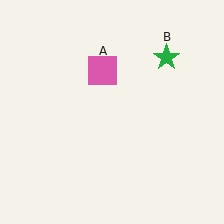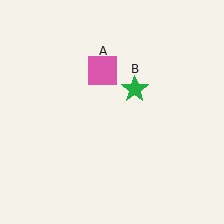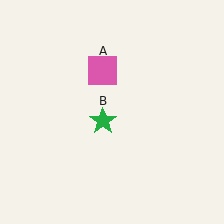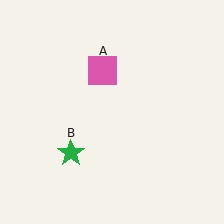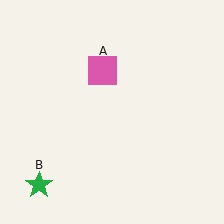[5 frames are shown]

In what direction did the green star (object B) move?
The green star (object B) moved down and to the left.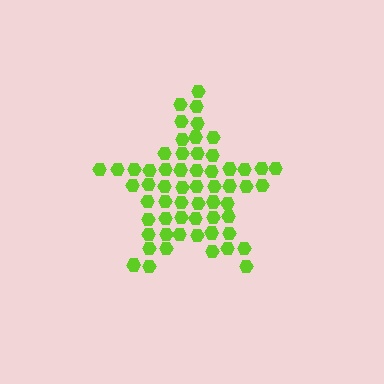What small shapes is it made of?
It is made of small hexagons.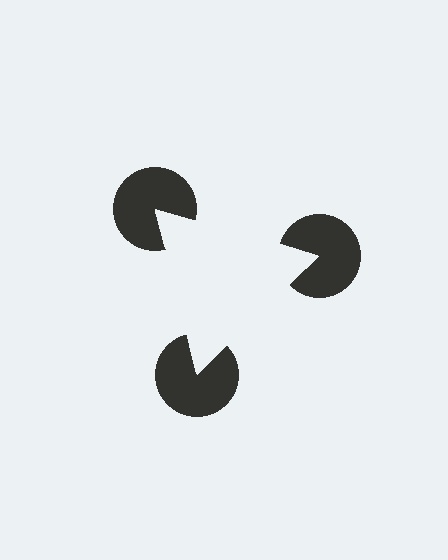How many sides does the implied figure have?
3 sides.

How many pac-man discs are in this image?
There are 3 — one at each vertex of the illusory triangle.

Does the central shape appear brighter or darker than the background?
It typically appears slightly brighter than the background, even though no actual brightness change is drawn.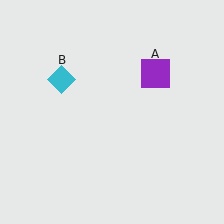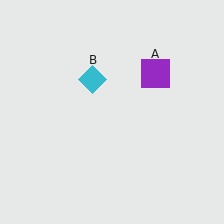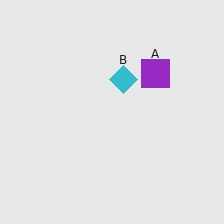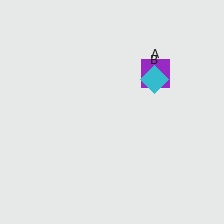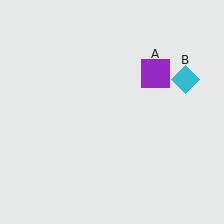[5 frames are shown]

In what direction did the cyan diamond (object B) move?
The cyan diamond (object B) moved right.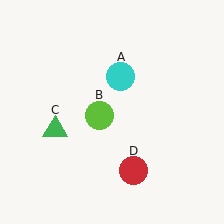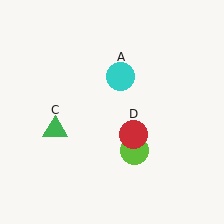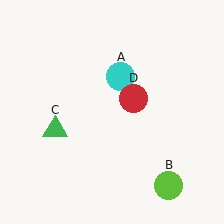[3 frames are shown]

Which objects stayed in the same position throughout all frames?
Cyan circle (object A) and green triangle (object C) remained stationary.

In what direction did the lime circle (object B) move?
The lime circle (object B) moved down and to the right.